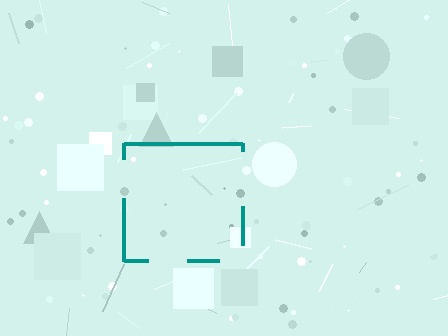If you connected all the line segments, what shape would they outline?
They would outline a square.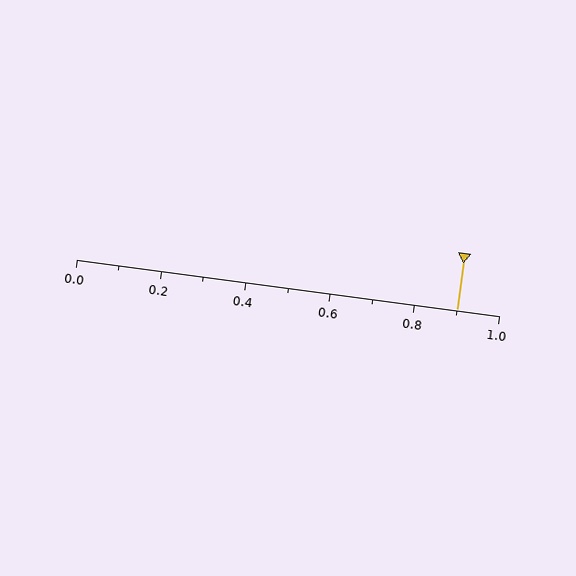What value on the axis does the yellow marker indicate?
The marker indicates approximately 0.9.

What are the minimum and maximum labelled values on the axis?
The axis runs from 0.0 to 1.0.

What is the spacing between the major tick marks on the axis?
The major ticks are spaced 0.2 apart.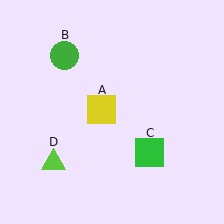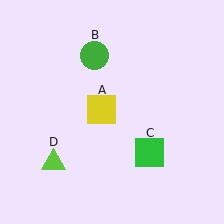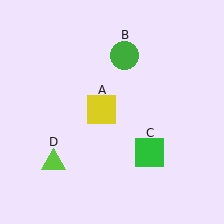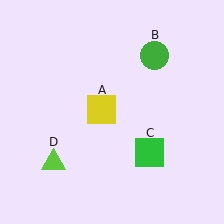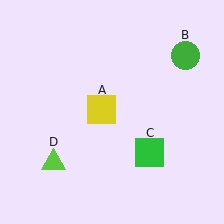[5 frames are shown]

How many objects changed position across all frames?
1 object changed position: green circle (object B).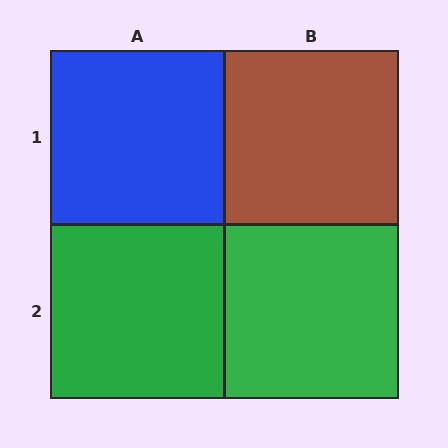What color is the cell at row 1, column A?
Blue.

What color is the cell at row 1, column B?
Brown.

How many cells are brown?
1 cell is brown.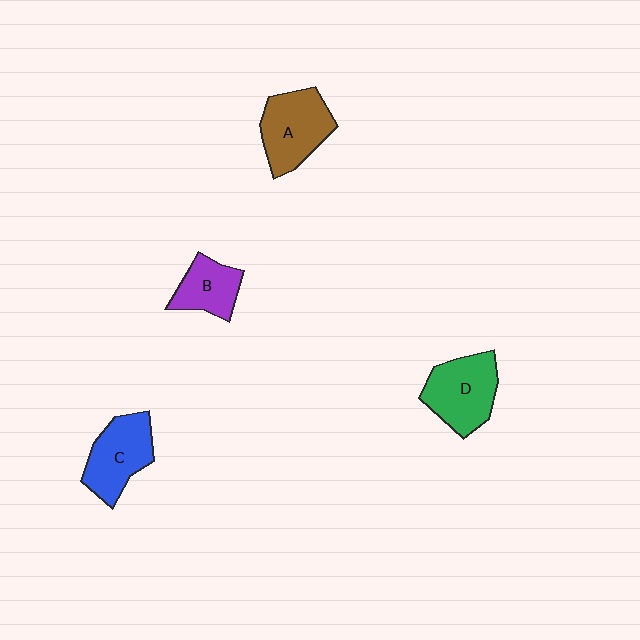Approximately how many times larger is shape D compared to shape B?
Approximately 1.5 times.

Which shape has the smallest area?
Shape B (purple).